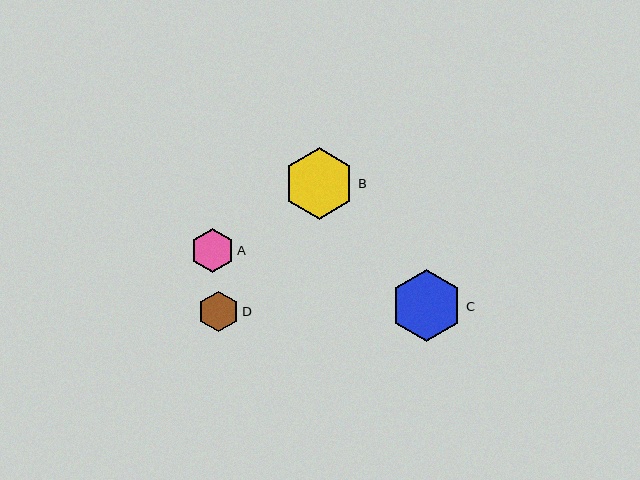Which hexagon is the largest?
Hexagon C is the largest with a size of approximately 72 pixels.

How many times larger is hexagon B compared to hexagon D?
Hexagon B is approximately 1.8 times the size of hexagon D.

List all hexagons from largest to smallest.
From largest to smallest: C, B, A, D.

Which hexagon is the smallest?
Hexagon D is the smallest with a size of approximately 41 pixels.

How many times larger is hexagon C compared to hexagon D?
Hexagon C is approximately 1.8 times the size of hexagon D.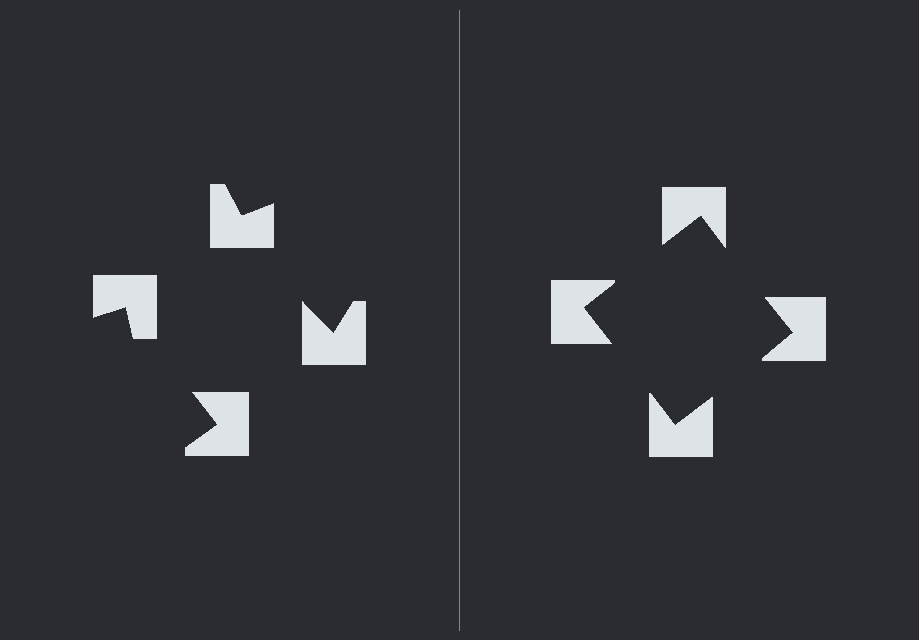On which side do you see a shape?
An illusory square appears on the right side. On the left side the wedge cuts are rotated, so no coherent shape forms.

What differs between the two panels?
The notched squares are positioned identically on both sides; only the wedge orientations differ. On the right they align to a square; on the left they are misaligned.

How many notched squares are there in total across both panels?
8 — 4 on each side.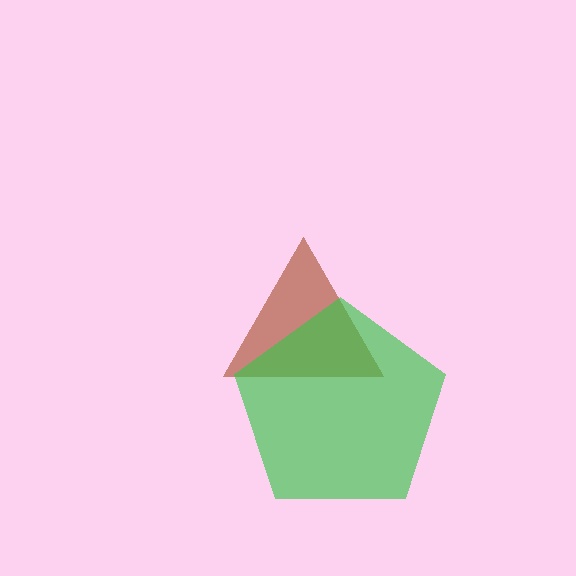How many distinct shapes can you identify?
There are 2 distinct shapes: a brown triangle, a green pentagon.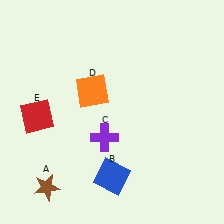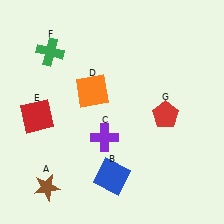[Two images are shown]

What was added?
A green cross (F), a red pentagon (G) were added in Image 2.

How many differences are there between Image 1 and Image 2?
There are 2 differences between the two images.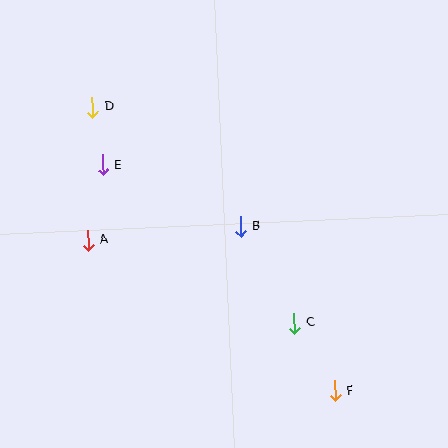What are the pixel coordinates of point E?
Point E is at (102, 165).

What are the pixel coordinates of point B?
Point B is at (240, 227).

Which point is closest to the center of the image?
Point B at (240, 227) is closest to the center.